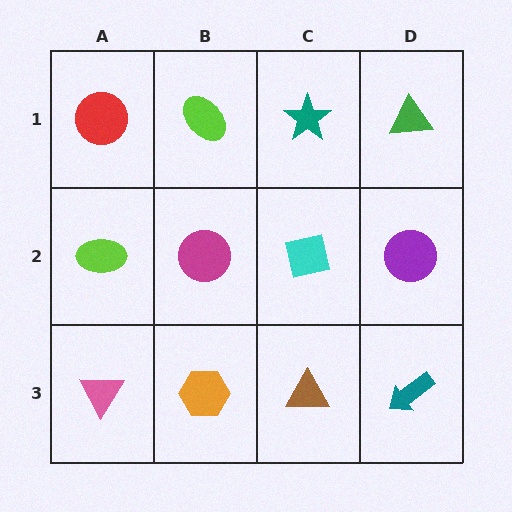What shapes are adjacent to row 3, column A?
A lime ellipse (row 2, column A), an orange hexagon (row 3, column B).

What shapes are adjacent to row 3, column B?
A magenta circle (row 2, column B), a pink triangle (row 3, column A), a brown triangle (row 3, column C).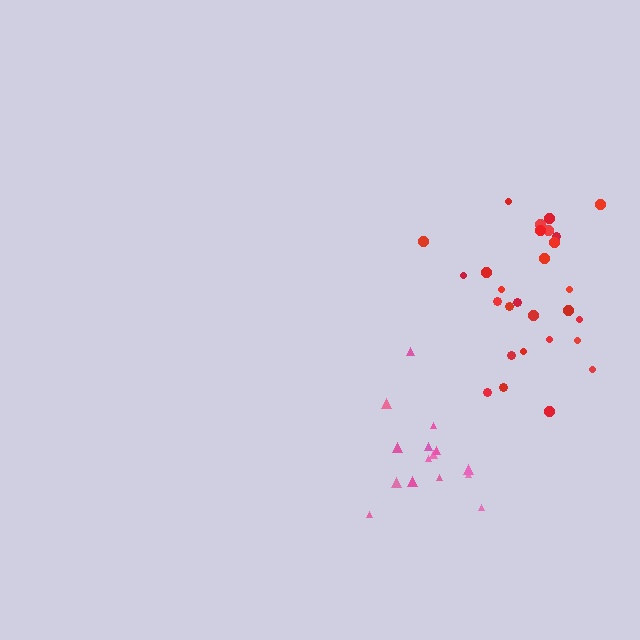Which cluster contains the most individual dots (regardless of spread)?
Red (28).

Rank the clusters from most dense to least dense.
red, pink.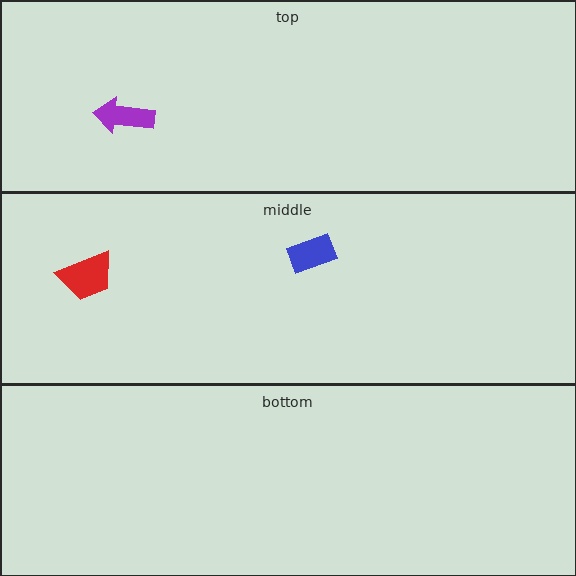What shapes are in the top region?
The purple arrow.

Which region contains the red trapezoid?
The middle region.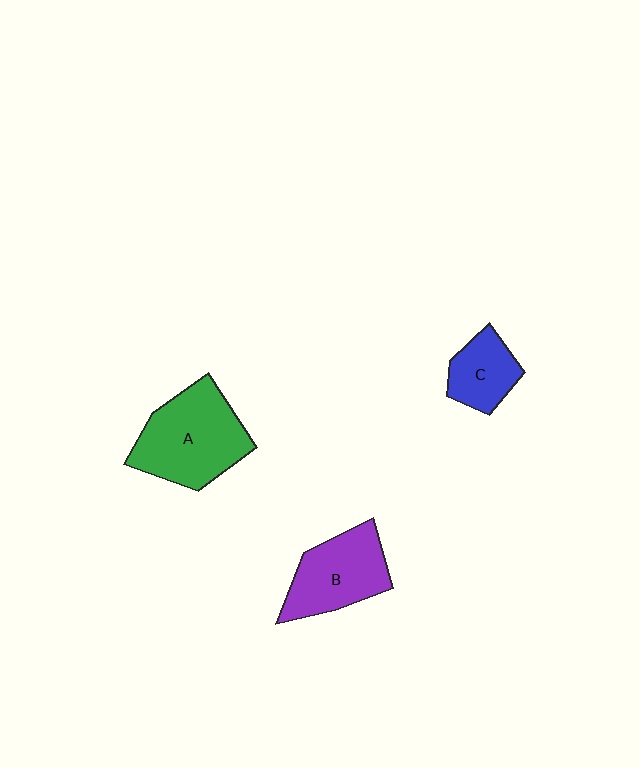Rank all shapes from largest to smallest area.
From largest to smallest: A (green), B (purple), C (blue).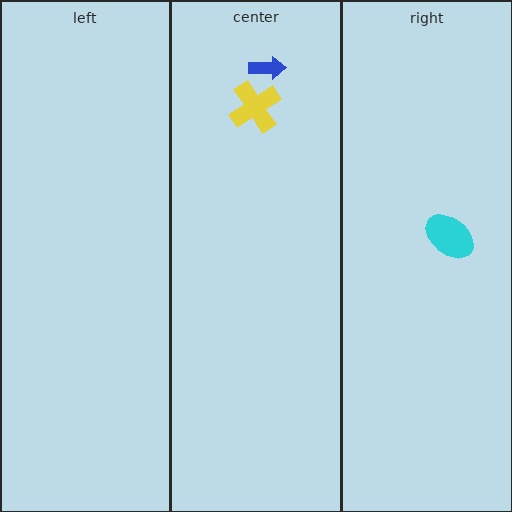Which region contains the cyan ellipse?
The right region.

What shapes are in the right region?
The cyan ellipse.